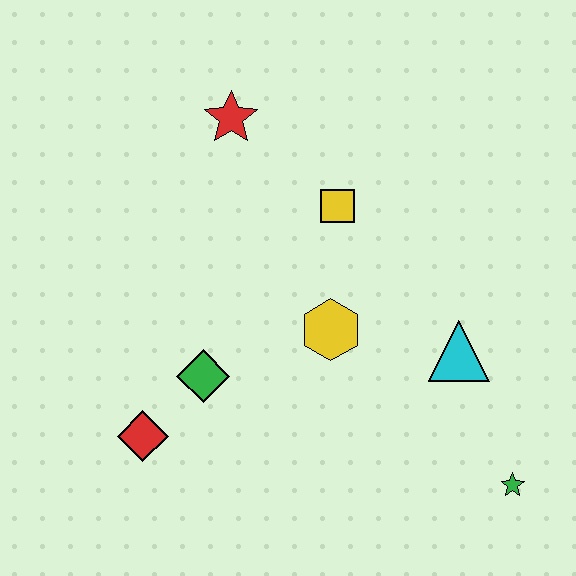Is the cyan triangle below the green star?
No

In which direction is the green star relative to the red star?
The green star is below the red star.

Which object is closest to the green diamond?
The red diamond is closest to the green diamond.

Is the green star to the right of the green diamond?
Yes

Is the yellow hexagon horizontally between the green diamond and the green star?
Yes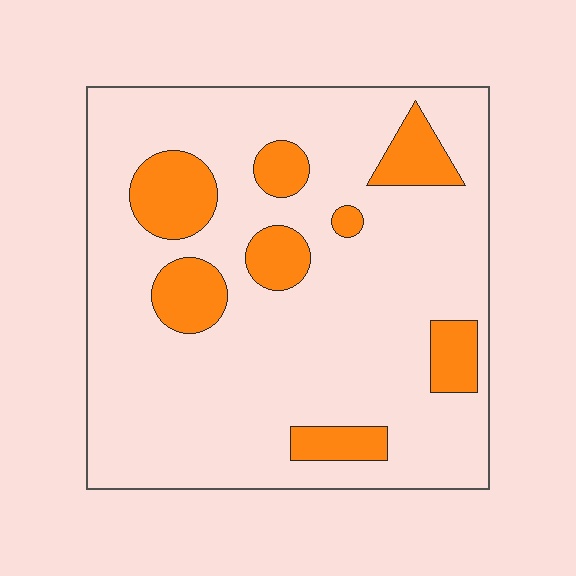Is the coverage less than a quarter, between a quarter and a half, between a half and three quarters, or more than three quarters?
Less than a quarter.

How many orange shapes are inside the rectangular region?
8.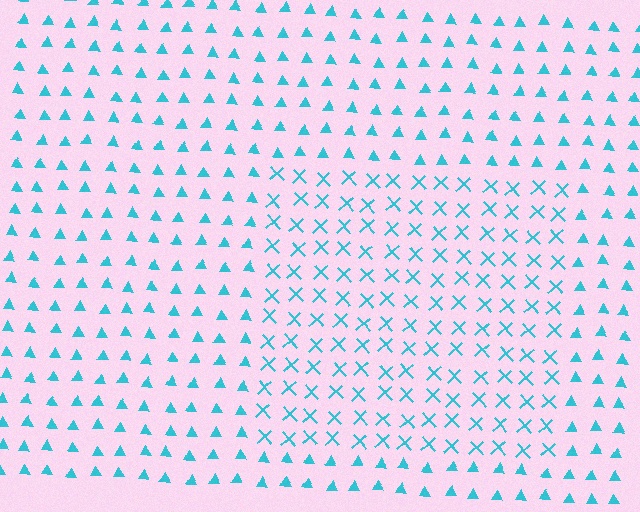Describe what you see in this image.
The image is filled with small cyan elements arranged in a uniform grid. A rectangle-shaped region contains X marks, while the surrounding area contains triangles. The boundary is defined purely by the change in element shape.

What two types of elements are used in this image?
The image uses X marks inside the rectangle region and triangles outside it.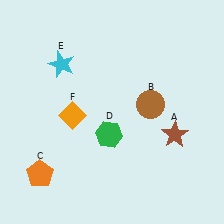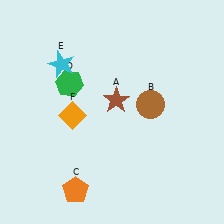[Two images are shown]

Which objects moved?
The objects that moved are: the brown star (A), the orange pentagon (C), the green hexagon (D).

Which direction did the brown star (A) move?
The brown star (A) moved left.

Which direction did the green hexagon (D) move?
The green hexagon (D) moved up.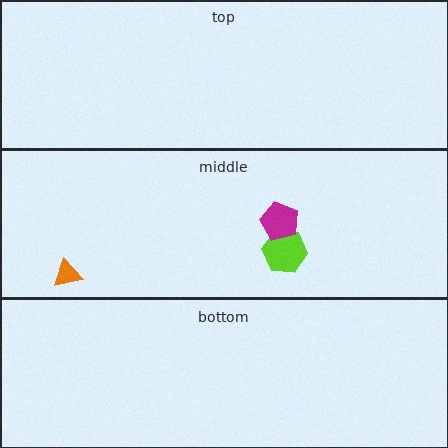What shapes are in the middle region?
The lime hexagon, the orange triangle, the magenta pentagon.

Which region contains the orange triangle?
The middle region.